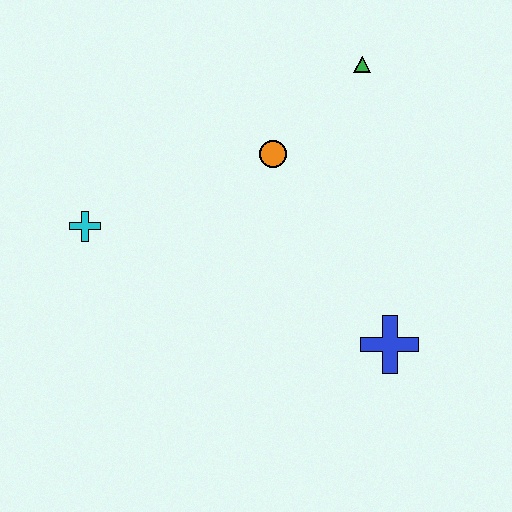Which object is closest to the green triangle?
The orange circle is closest to the green triangle.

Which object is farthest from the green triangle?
The cyan cross is farthest from the green triangle.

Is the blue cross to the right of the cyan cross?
Yes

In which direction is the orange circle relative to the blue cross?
The orange circle is above the blue cross.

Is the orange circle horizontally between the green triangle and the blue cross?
No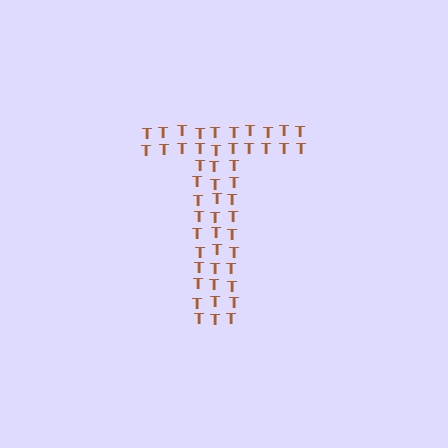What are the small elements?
The small elements are letter T's.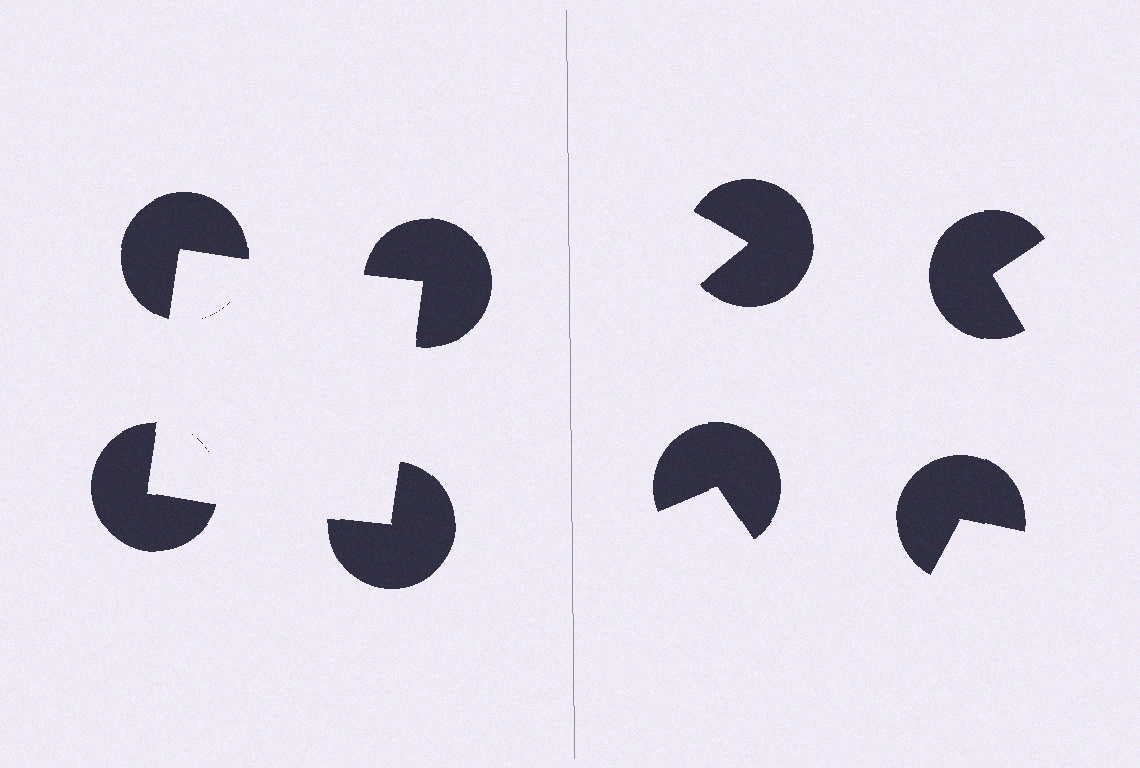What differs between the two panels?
The pac-man discs are positioned identically on both sides; only the wedge orientations differ. On the left they align to a square; on the right they are misaligned.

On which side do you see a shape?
An illusory square appears on the left side. On the right side the wedge cuts are rotated, so no coherent shape forms.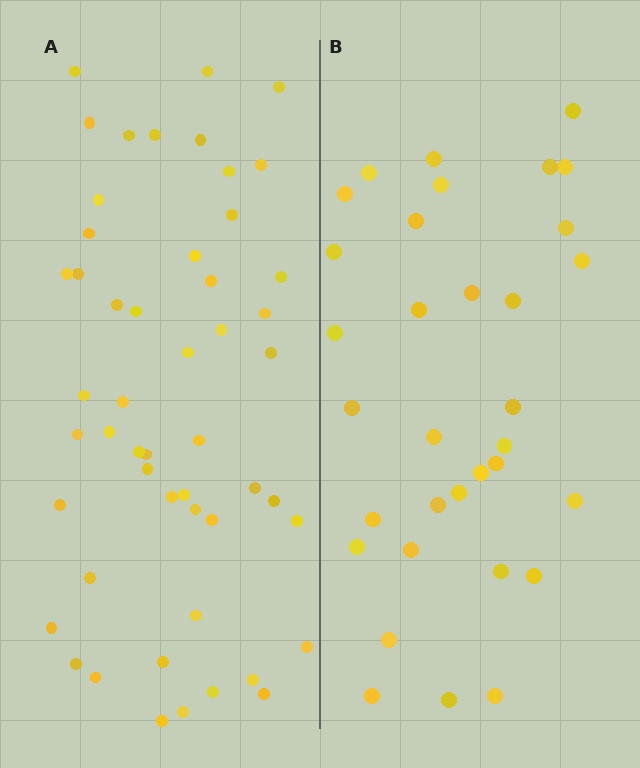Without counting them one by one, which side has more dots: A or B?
Region A (the left region) has more dots.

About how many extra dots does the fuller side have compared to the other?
Region A has approximately 20 more dots than region B.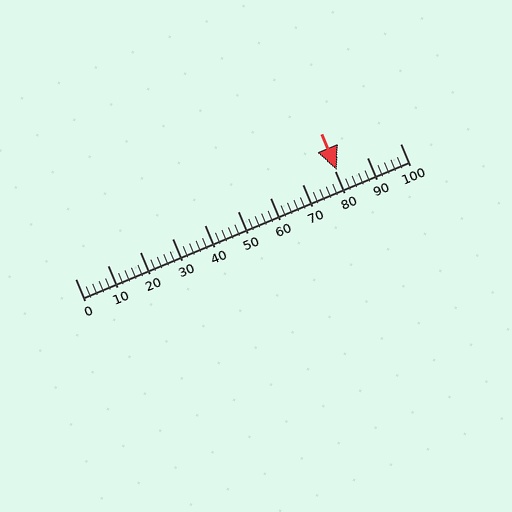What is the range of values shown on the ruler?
The ruler shows values from 0 to 100.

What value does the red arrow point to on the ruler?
The red arrow points to approximately 80.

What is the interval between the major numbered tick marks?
The major tick marks are spaced 10 units apart.